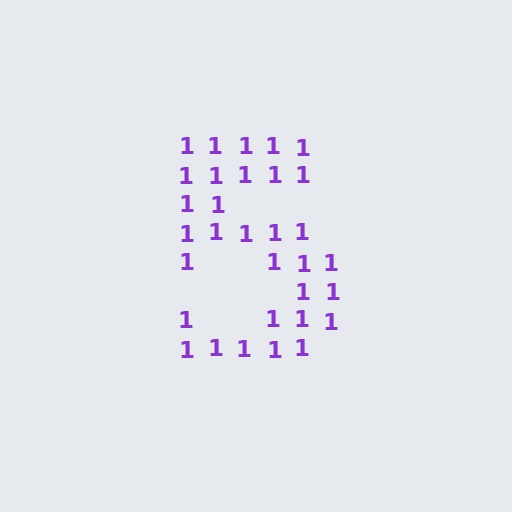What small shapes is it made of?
It is made of small digit 1's.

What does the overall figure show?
The overall figure shows the digit 5.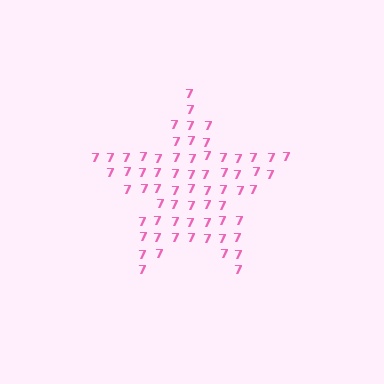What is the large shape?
The large shape is a star.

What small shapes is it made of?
It is made of small digit 7's.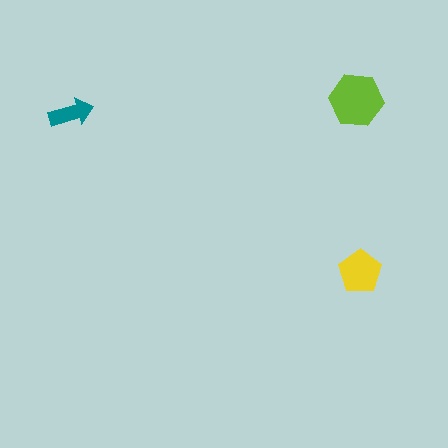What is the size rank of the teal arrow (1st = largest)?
3rd.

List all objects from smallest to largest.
The teal arrow, the yellow pentagon, the lime hexagon.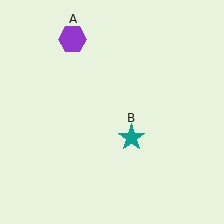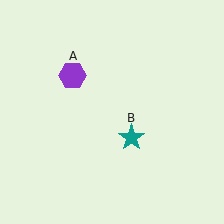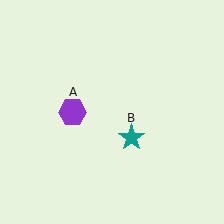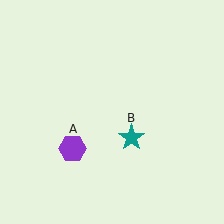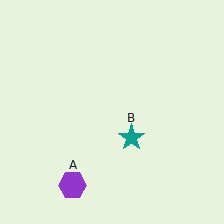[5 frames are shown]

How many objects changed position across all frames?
1 object changed position: purple hexagon (object A).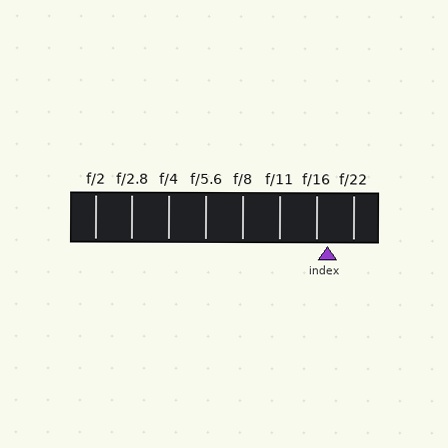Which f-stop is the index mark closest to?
The index mark is closest to f/16.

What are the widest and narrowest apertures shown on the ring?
The widest aperture shown is f/2 and the narrowest is f/22.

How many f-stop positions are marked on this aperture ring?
There are 8 f-stop positions marked.